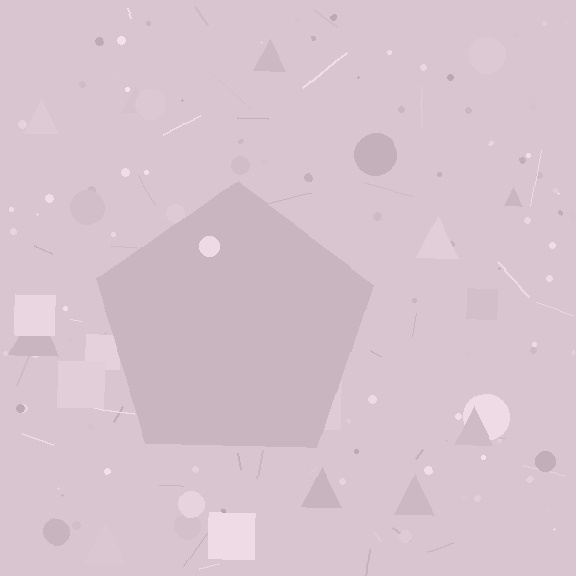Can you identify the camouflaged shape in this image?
The camouflaged shape is a pentagon.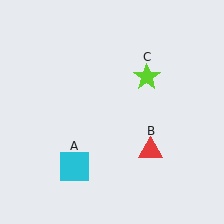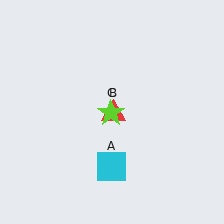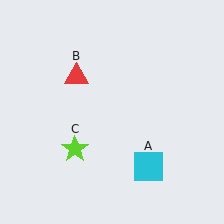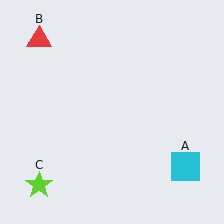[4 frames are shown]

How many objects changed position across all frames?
3 objects changed position: cyan square (object A), red triangle (object B), lime star (object C).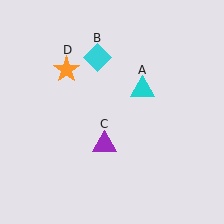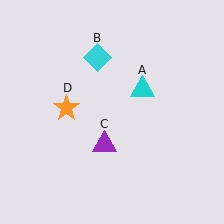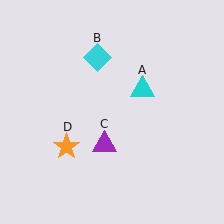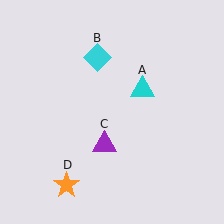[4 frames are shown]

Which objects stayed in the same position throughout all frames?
Cyan triangle (object A) and cyan diamond (object B) and purple triangle (object C) remained stationary.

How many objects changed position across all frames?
1 object changed position: orange star (object D).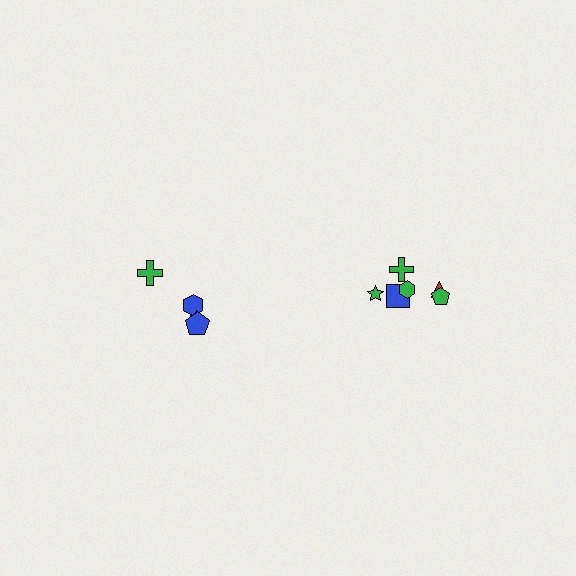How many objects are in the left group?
There are 4 objects.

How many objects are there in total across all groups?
There are 10 objects.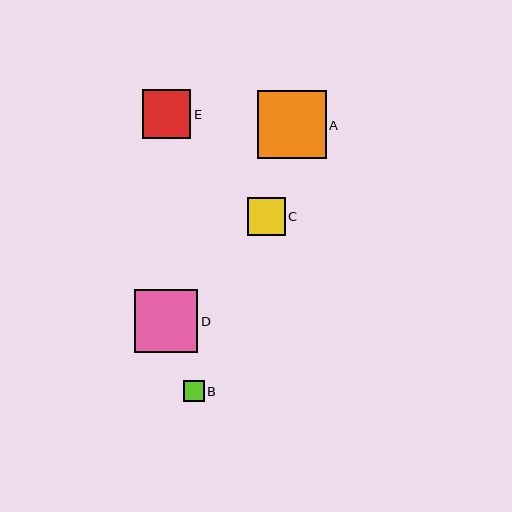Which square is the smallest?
Square B is the smallest with a size of approximately 21 pixels.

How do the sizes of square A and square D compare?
Square A and square D are approximately the same size.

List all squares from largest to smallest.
From largest to smallest: A, D, E, C, B.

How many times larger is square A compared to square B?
Square A is approximately 3.2 times the size of square B.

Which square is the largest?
Square A is the largest with a size of approximately 68 pixels.